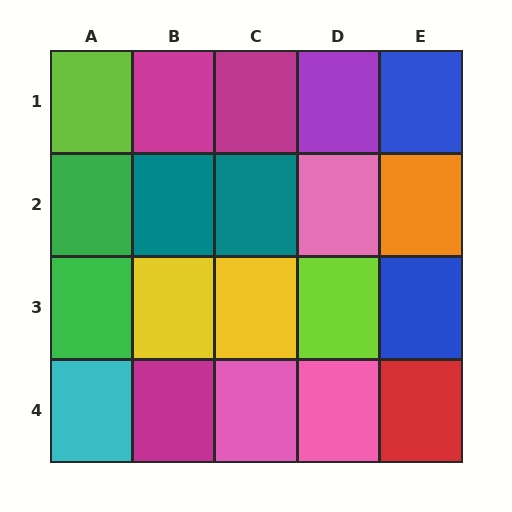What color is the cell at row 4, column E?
Red.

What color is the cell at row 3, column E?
Blue.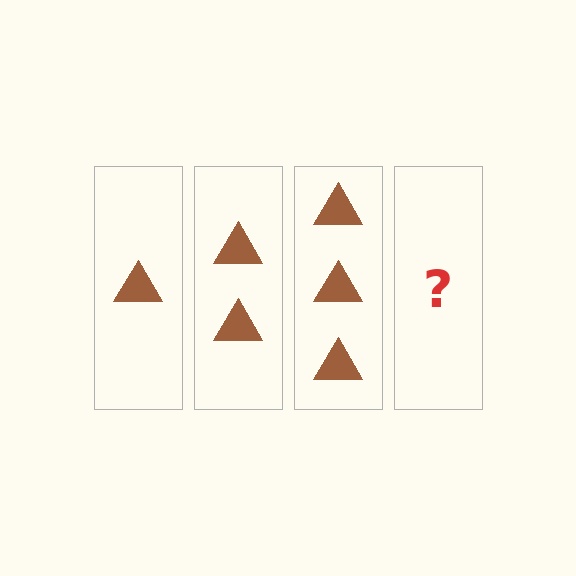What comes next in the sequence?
The next element should be 4 triangles.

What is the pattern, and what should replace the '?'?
The pattern is that each step adds one more triangle. The '?' should be 4 triangles.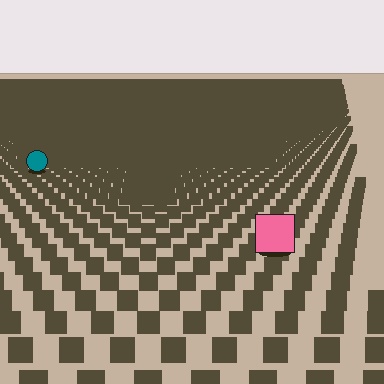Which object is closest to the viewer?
The pink square is closest. The texture marks near it are larger and more spread out.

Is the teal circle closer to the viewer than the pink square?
No. The pink square is closer — you can tell from the texture gradient: the ground texture is coarser near it.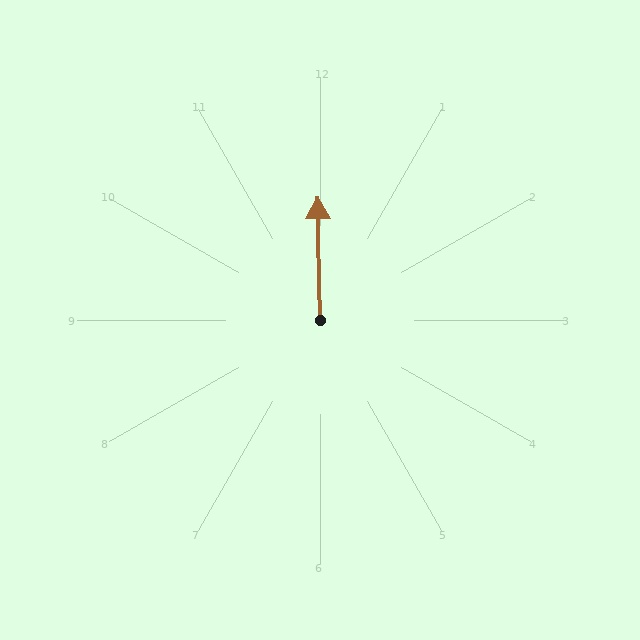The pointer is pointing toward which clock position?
Roughly 12 o'clock.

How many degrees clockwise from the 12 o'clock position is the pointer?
Approximately 359 degrees.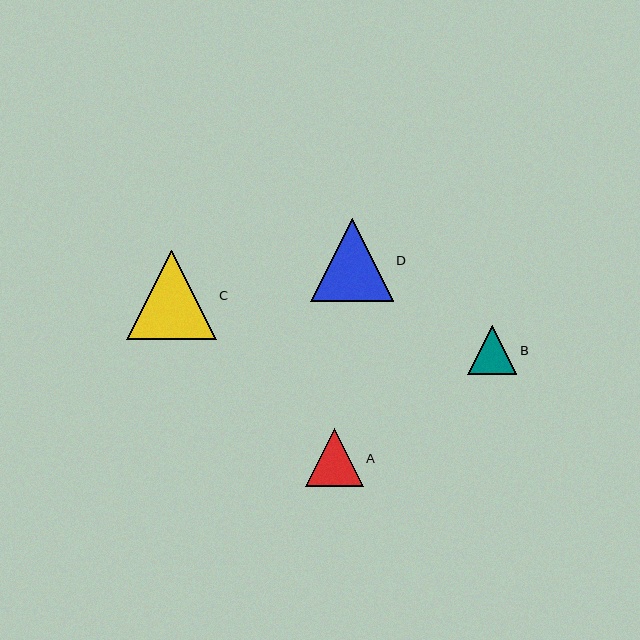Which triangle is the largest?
Triangle C is the largest with a size of approximately 90 pixels.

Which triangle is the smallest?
Triangle B is the smallest with a size of approximately 49 pixels.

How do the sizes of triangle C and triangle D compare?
Triangle C and triangle D are approximately the same size.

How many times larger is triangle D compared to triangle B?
Triangle D is approximately 1.7 times the size of triangle B.